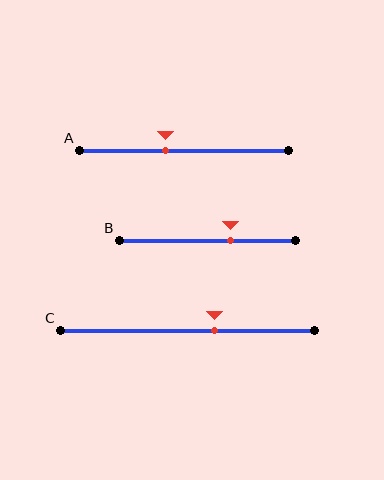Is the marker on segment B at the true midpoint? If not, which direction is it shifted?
No, the marker on segment B is shifted to the right by about 13% of the segment length.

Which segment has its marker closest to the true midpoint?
Segment A has its marker closest to the true midpoint.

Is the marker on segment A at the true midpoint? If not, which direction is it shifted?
No, the marker on segment A is shifted to the left by about 9% of the segment length.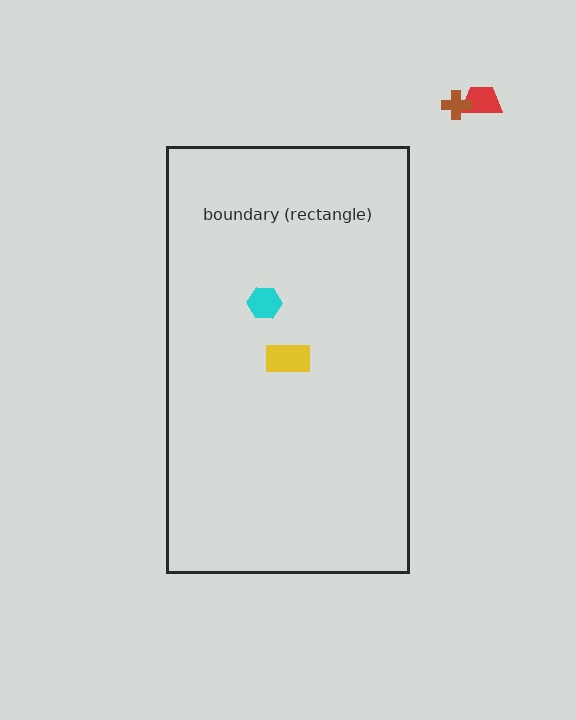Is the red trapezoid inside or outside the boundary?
Outside.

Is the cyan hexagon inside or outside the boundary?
Inside.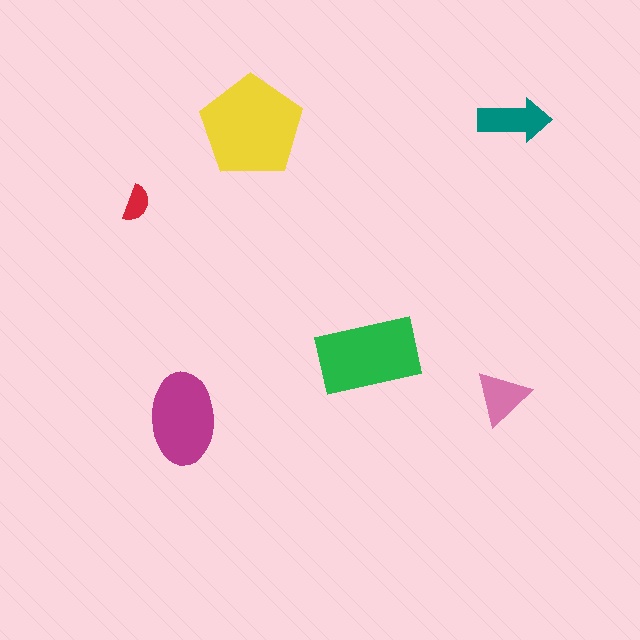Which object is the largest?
The yellow pentagon.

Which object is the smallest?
The red semicircle.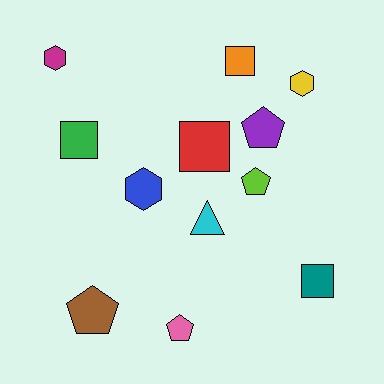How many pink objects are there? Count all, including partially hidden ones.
There is 1 pink object.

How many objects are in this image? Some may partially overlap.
There are 12 objects.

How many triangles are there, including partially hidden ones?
There is 1 triangle.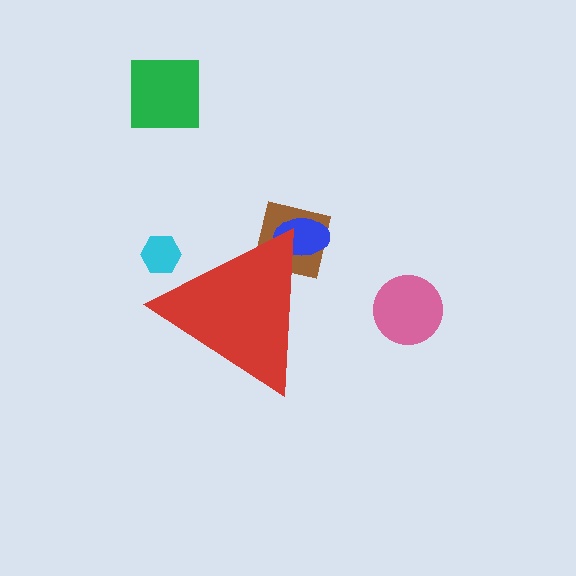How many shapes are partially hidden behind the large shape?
3 shapes are partially hidden.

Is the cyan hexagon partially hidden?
Yes, the cyan hexagon is partially hidden behind the red triangle.